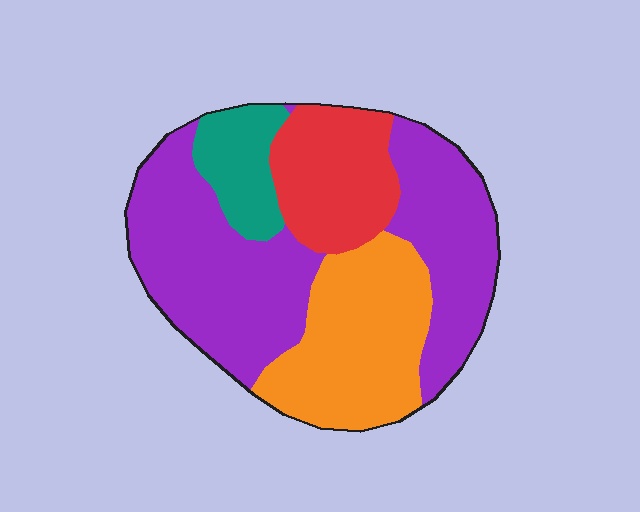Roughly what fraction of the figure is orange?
Orange takes up between a quarter and a half of the figure.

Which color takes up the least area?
Teal, at roughly 10%.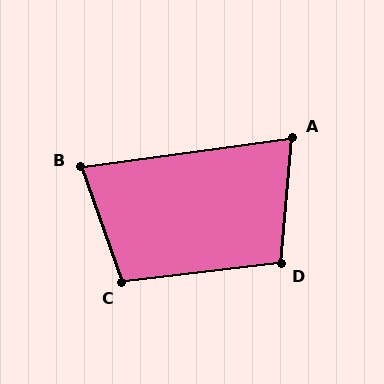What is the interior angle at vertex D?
Approximately 102 degrees (obtuse).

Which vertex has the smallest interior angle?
A, at approximately 77 degrees.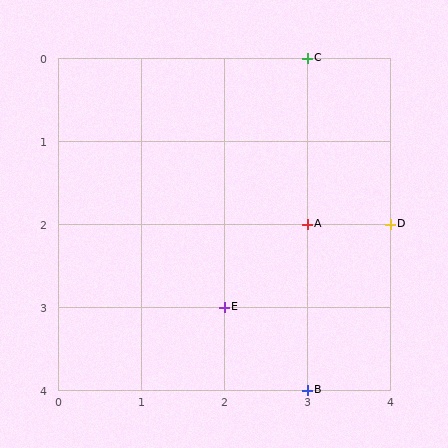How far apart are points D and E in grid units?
Points D and E are 2 columns and 1 row apart (about 2.2 grid units diagonally).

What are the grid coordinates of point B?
Point B is at grid coordinates (3, 4).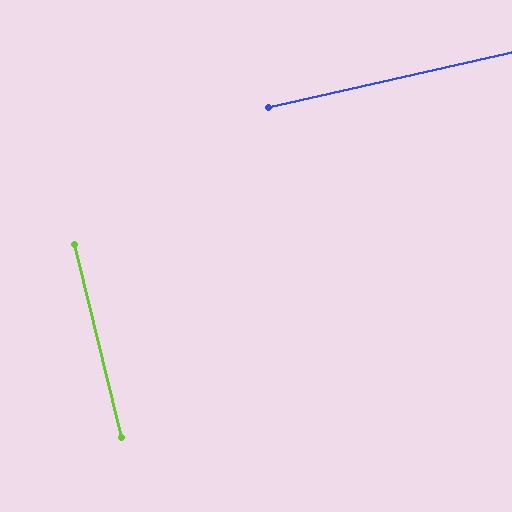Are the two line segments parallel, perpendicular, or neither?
Perpendicular — they meet at approximately 89°.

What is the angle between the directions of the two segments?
Approximately 89 degrees.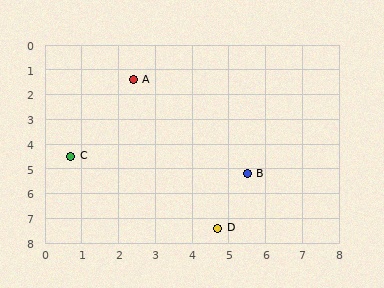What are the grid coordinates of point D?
Point D is at approximately (4.7, 7.4).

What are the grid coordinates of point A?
Point A is at approximately (2.4, 1.4).